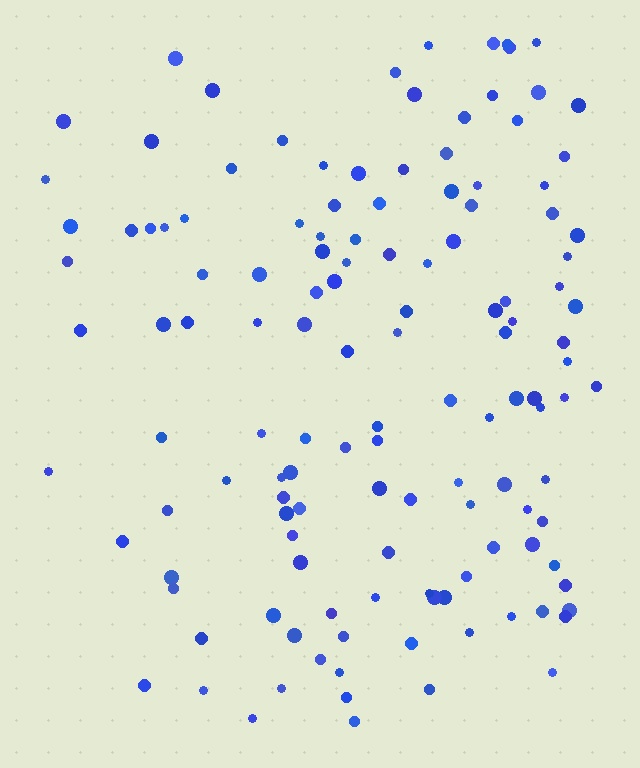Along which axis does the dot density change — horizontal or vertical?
Horizontal.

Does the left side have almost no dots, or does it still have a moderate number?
Still a moderate number, just noticeably fewer than the right.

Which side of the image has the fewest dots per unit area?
The left.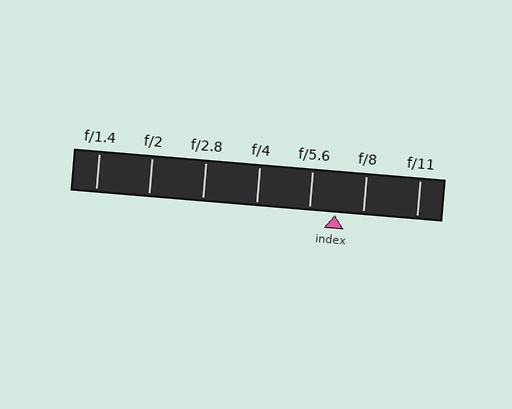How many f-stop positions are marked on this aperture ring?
There are 7 f-stop positions marked.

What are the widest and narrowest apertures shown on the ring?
The widest aperture shown is f/1.4 and the narrowest is f/11.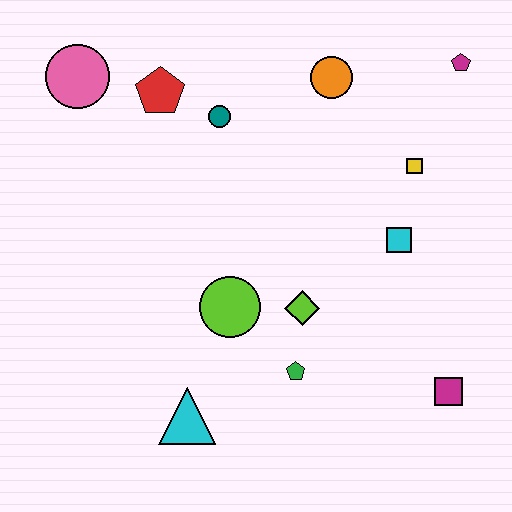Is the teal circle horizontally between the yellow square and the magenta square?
No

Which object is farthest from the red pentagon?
The magenta square is farthest from the red pentagon.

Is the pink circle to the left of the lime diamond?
Yes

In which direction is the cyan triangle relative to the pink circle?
The cyan triangle is below the pink circle.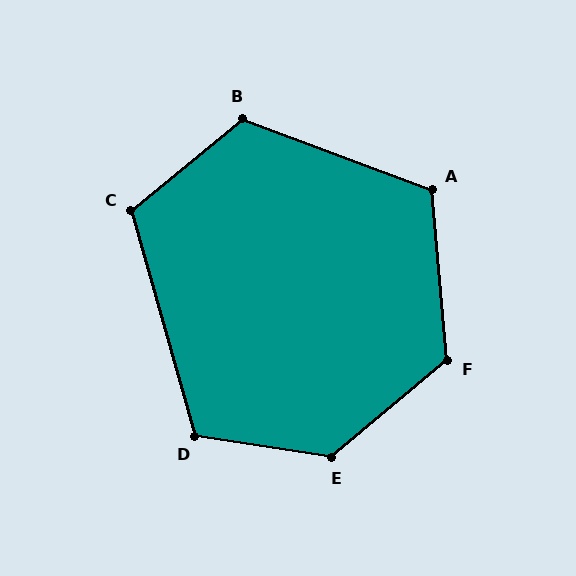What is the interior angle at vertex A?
Approximately 115 degrees (obtuse).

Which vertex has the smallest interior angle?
C, at approximately 114 degrees.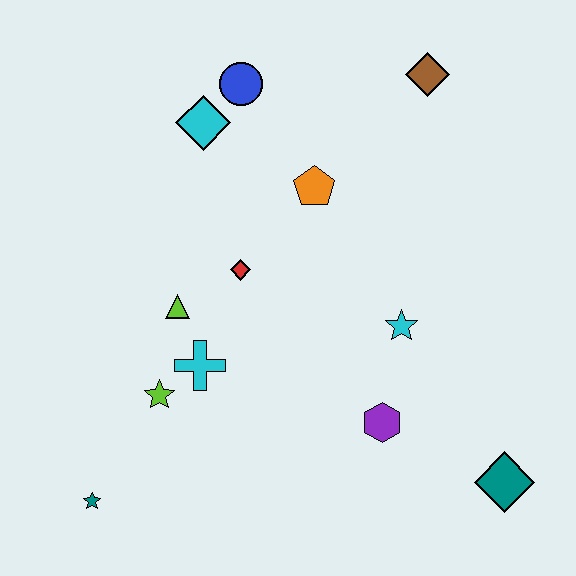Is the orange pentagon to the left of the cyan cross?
No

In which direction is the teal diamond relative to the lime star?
The teal diamond is to the right of the lime star.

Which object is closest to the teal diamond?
The purple hexagon is closest to the teal diamond.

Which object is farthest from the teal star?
The brown diamond is farthest from the teal star.